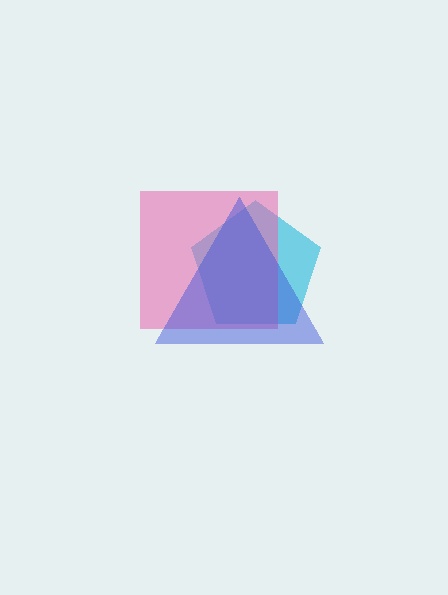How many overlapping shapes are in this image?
There are 3 overlapping shapes in the image.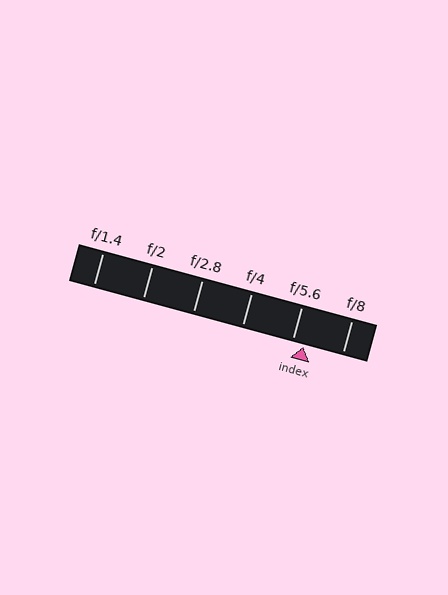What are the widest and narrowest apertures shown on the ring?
The widest aperture shown is f/1.4 and the narrowest is f/8.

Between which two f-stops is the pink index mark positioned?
The index mark is between f/5.6 and f/8.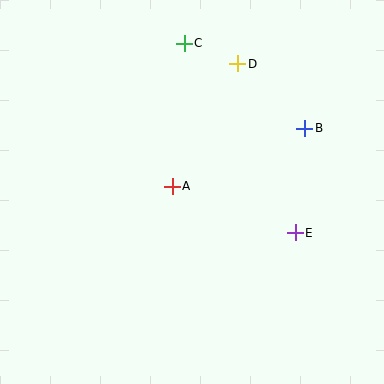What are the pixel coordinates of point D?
Point D is at (238, 64).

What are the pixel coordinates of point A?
Point A is at (172, 186).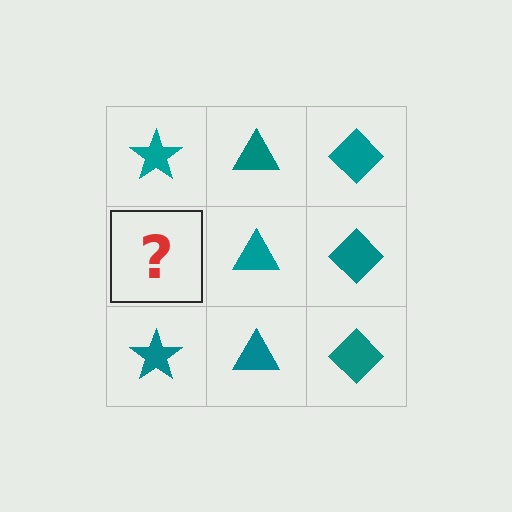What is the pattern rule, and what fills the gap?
The rule is that each column has a consistent shape. The gap should be filled with a teal star.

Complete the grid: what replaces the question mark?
The question mark should be replaced with a teal star.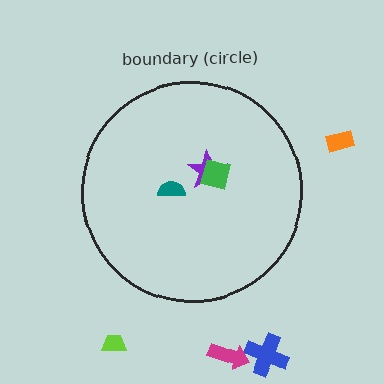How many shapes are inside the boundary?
3 inside, 4 outside.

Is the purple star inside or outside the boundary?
Inside.